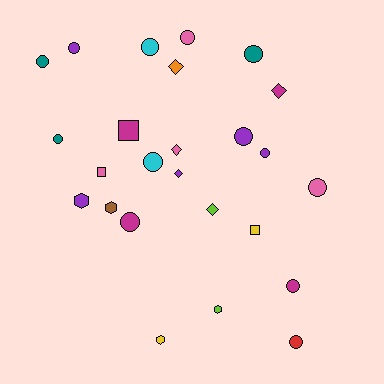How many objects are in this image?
There are 25 objects.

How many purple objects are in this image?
There are 5 purple objects.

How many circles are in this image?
There are 13 circles.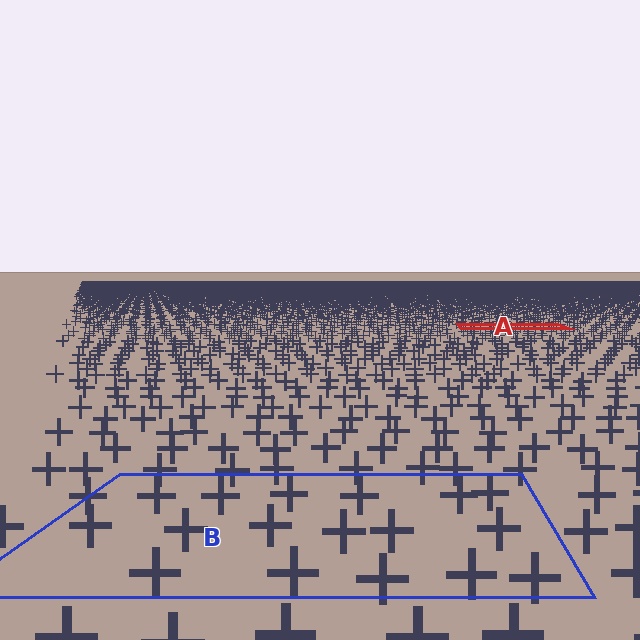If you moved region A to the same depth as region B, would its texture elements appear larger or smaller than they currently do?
They would appear larger. At a closer depth, the same texture elements are projected at a bigger on-screen size.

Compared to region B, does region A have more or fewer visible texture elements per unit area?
Region A has more texture elements per unit area — they are packed more densely because it is farther away.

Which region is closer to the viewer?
Region B is closer. The texture elements there are larger and more spread out.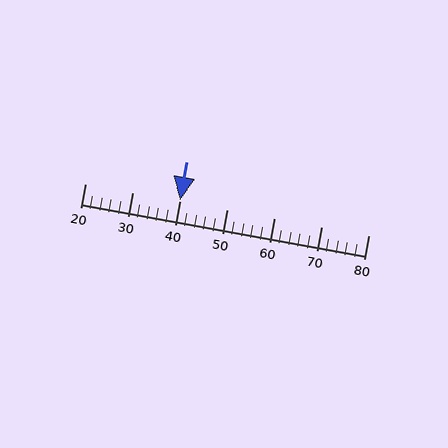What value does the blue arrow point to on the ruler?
The blue arrow points to approximately 40.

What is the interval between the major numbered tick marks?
The major tick marks are spaced 10 units apart.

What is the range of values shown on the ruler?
The ruler shows values from 20 to 80.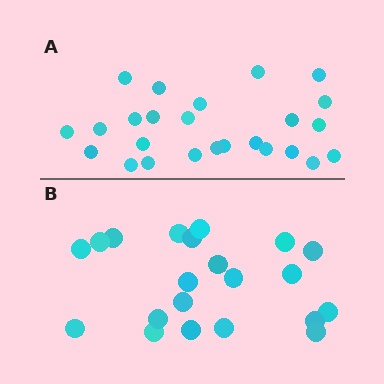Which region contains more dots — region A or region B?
Region A (the top region) has more dots.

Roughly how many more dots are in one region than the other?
Region A has about 4 more dots than region B.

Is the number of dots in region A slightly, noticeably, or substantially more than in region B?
Region A has only slightly more — the two regions are fairly close. The ratio is roughly 1.2 to 1.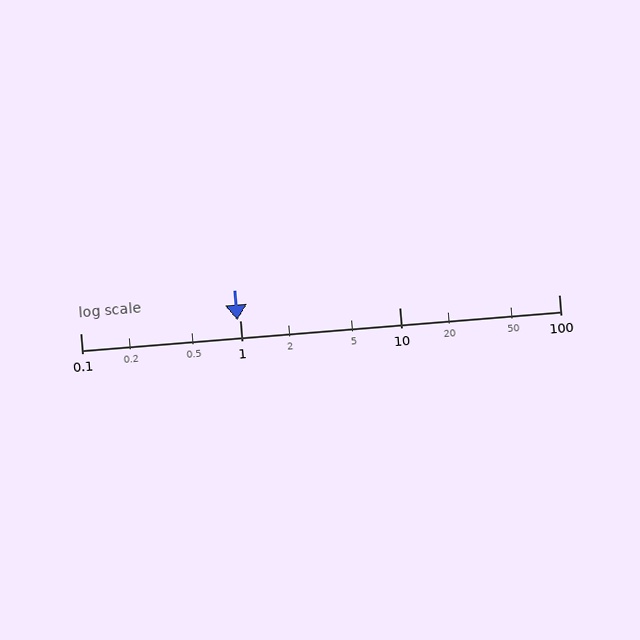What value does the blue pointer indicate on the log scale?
The pointer indicates approximately 0.97.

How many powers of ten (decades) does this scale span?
The scale spans 3 decades, from 0.1 to 100.